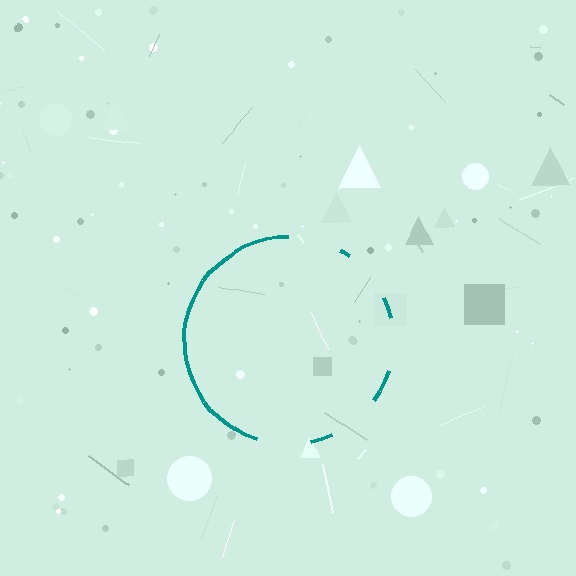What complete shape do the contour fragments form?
The contour fragments form a circle.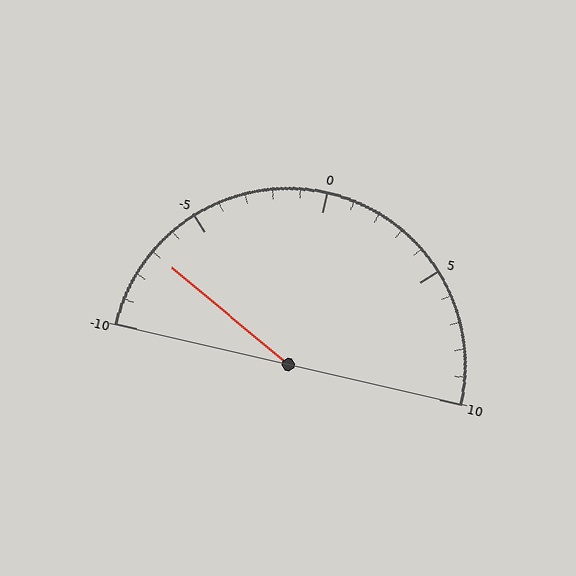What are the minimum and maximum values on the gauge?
The gauge ranges from -10 to 10.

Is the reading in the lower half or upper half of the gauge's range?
The reading is in the lower half of the range (-10 to 10).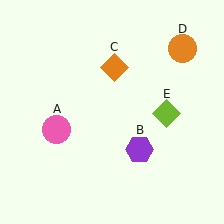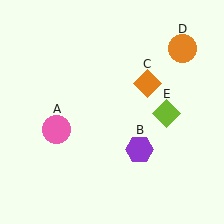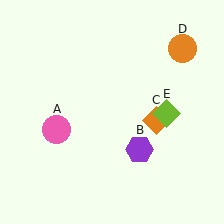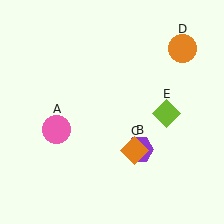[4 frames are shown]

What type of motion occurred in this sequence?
The orange diamond (object C) rotated clockwise around the center of the scene.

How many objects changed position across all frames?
1 object changed position: orange diamond (object C).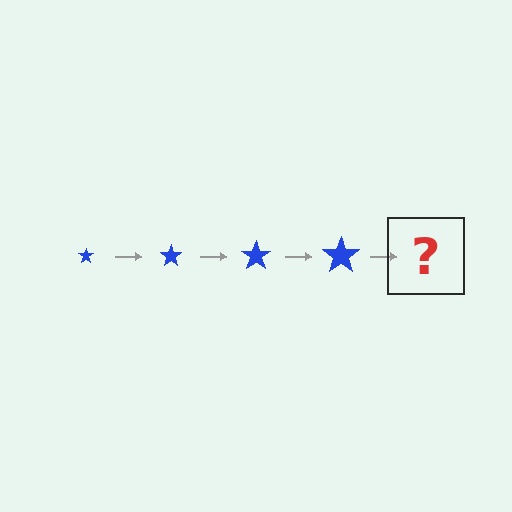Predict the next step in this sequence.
The next step is a blue star, larger than the previous one.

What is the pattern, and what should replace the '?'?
The pattern is that the star gets progressively larger each step. The '?' should be a blue star, larger than the previous one.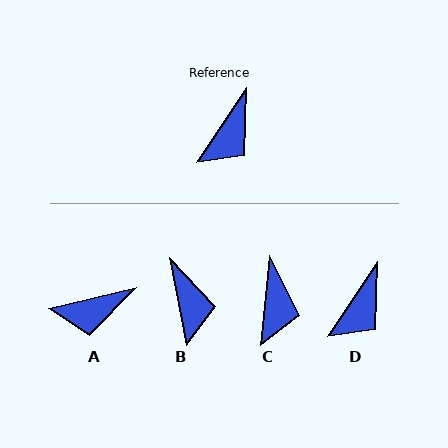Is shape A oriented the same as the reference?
No, it is off by about 43 degrees.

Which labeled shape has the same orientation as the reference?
D.